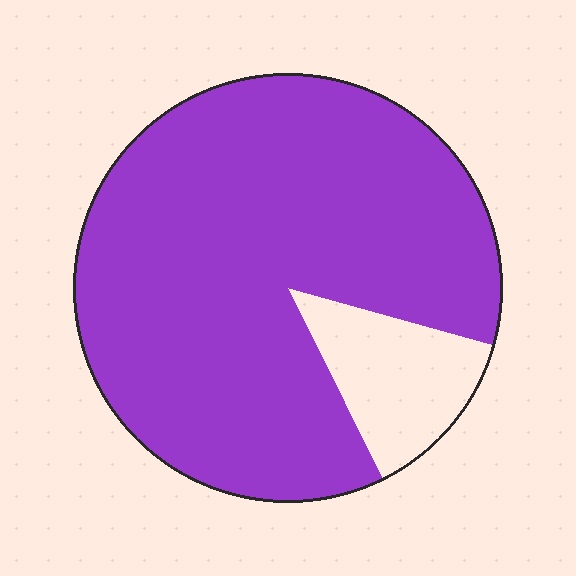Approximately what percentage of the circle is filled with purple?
Approximately 85%.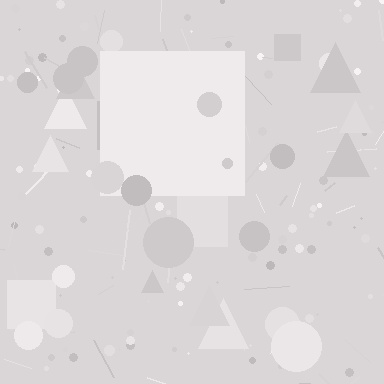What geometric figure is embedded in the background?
A square is embedded in the background.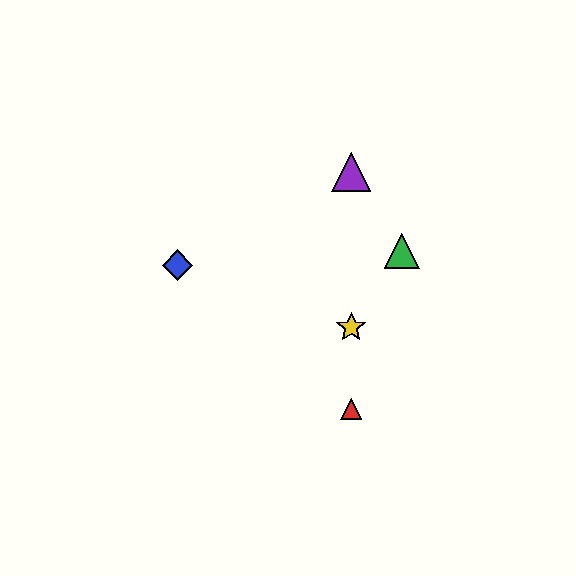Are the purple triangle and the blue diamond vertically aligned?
No, the purple triangle is at x≈351 and the blue diamond is at x≈178.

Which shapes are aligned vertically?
The red triangle, the yellow star, the purple triangle are aligned vertically.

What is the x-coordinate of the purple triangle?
The purple triangle is at x≈351.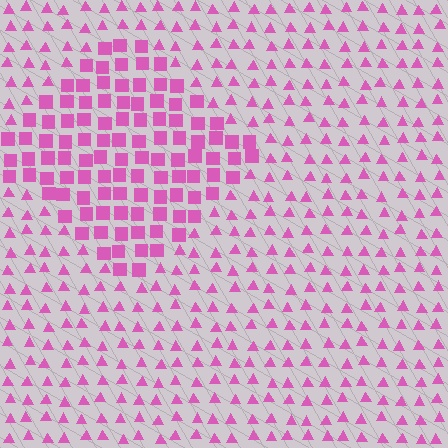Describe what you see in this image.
The image is filled with small pink elements arranged in a uniform grid. A diamond-shaped region contains squares, while the surrounding area contains triangles. The boundary is defined purely by the change in element shape.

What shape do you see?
I see a diamond.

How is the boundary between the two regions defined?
The boundary is defined by a change in element shape: squares inside vs. triangles outside. All elements share the same color and spacing.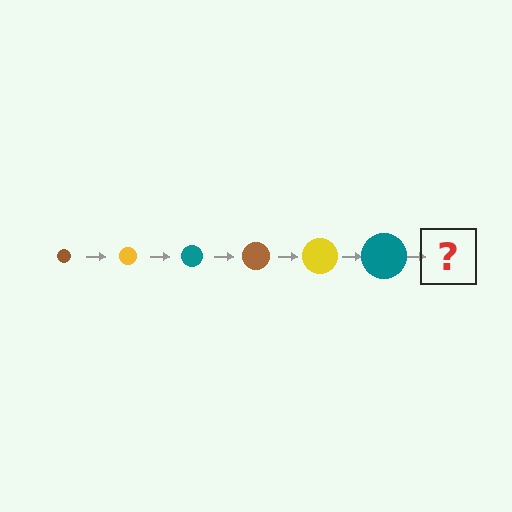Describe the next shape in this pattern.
It should be a brown circle, larger than the previous one.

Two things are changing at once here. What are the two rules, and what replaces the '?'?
The two rules are that the circle grows larger each step and the color cycles through brown, yellow, and teal. The '?' should be a brown circle, larger than the previous one.